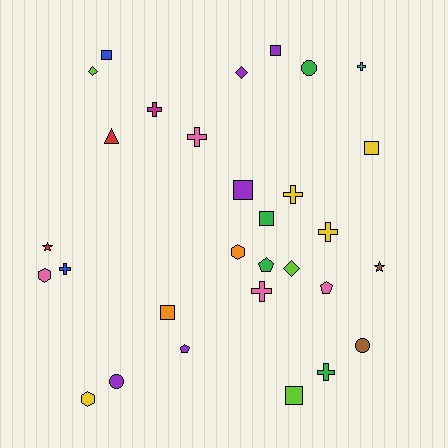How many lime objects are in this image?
There are 3 lime objects.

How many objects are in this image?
There are 30 objects.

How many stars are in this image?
There are 2 stars.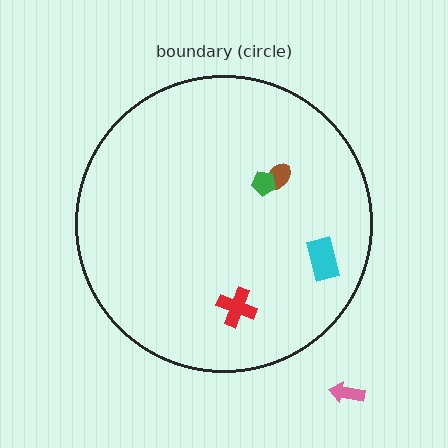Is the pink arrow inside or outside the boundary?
Outside.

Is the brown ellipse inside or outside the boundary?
Inside.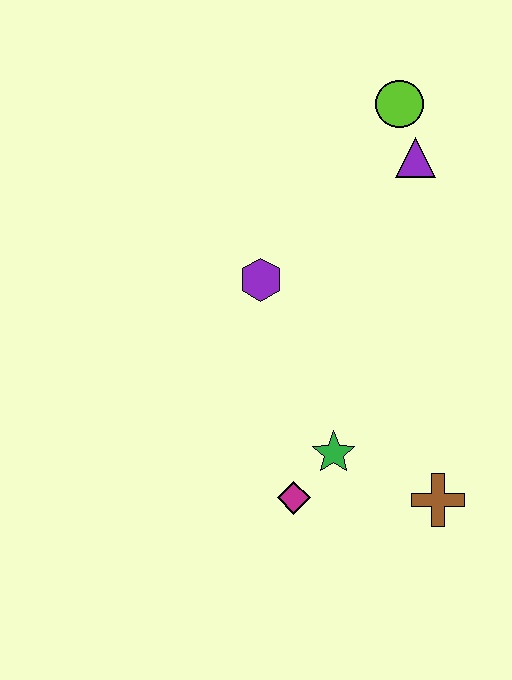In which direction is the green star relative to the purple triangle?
The green star is below the purple triangle.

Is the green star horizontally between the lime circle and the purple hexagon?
Yes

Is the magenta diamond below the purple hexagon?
Yes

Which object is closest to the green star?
The magenta diamond is closest to the green star.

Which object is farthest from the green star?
The lime circle is farthest from the green star.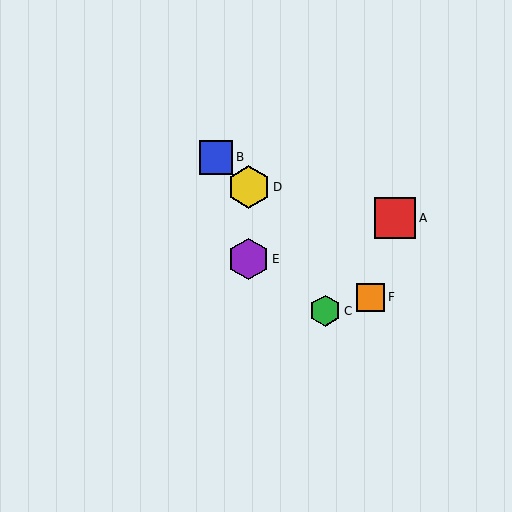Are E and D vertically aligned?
Yes, both are at x≈249.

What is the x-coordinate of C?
Object C is at x≈325.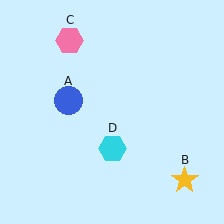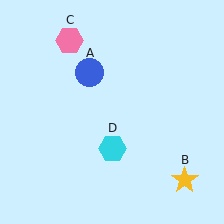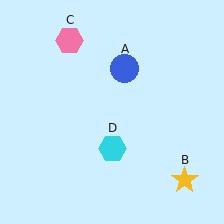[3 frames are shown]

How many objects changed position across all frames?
1 object changed position: blue circle (object A).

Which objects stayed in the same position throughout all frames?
Yellow star (object B) and pink hexagon (object C) and cyan hexagon (object D) remained stationary.